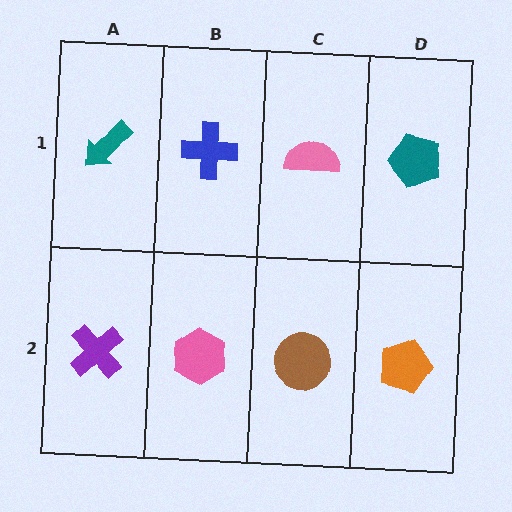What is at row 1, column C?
A pink semicircle.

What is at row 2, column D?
An orange pentagon.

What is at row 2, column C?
A brown circle.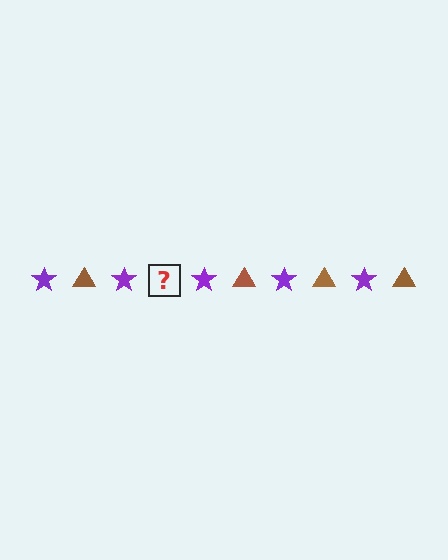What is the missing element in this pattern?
The missing element is a brown triangle.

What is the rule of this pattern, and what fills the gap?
The rule is that the pattern alternates between purple star and brown triangle. The gap should be filled with a brown triangle.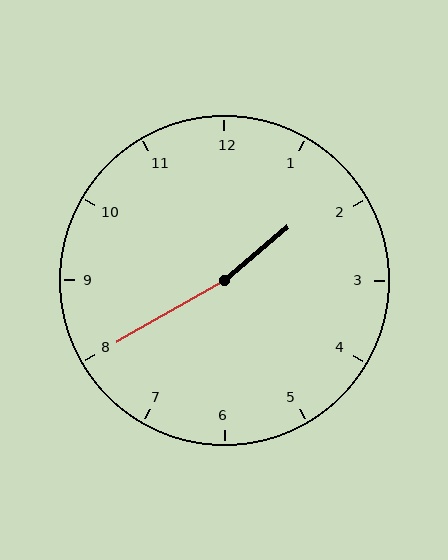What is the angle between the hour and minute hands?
Approximately 170 degrees.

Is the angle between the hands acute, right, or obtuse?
It is obtuse.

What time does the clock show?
1:40.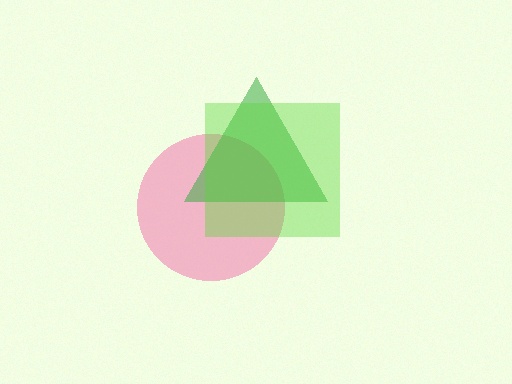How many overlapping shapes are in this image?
There are 3 overlapping shapes in the image.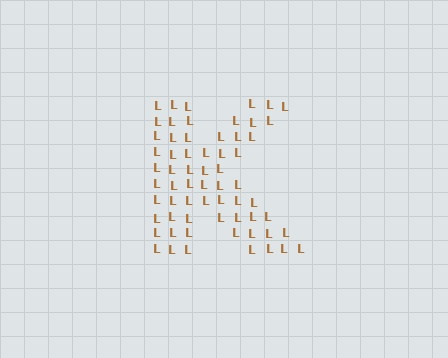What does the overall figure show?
The overall figure shows the letter K.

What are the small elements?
The small elements are letter L's.